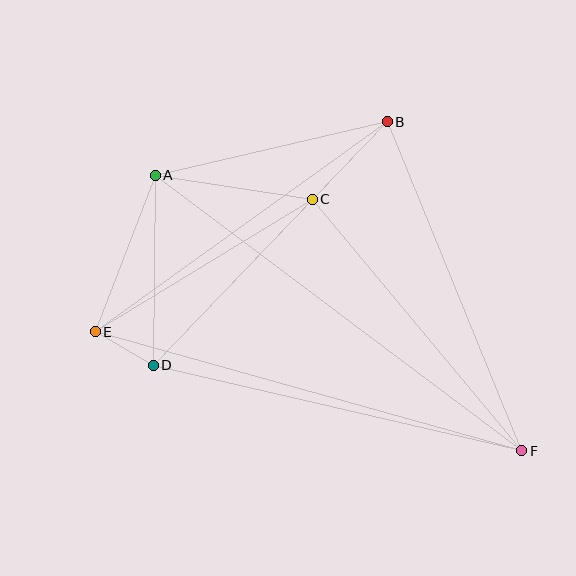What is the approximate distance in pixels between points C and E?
The distance between C and E is approximately 254 pixels.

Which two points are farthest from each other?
Points A and F are farthest from each other.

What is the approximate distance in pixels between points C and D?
The distance between C and D is approximately 230 pixels.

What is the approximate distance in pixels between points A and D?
The distance between A and D is approximately 190 pixels.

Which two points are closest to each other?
Points D and E are closest to each other.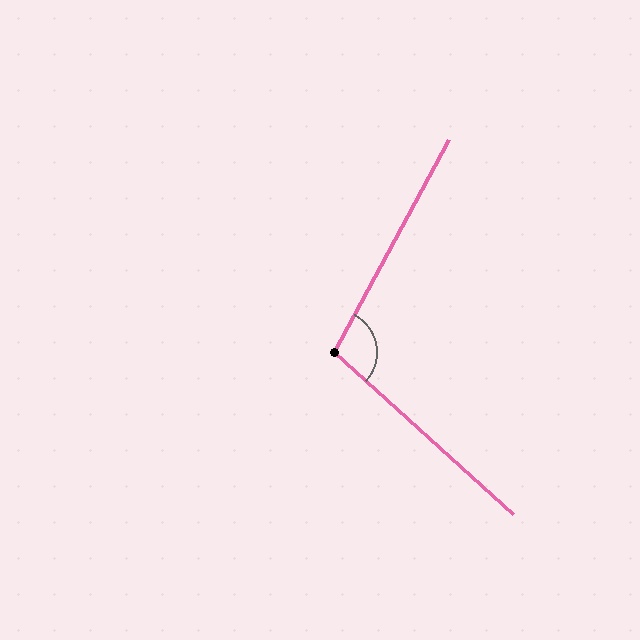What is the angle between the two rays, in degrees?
Approximately 104 degrees.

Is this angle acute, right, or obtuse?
It is obtuse.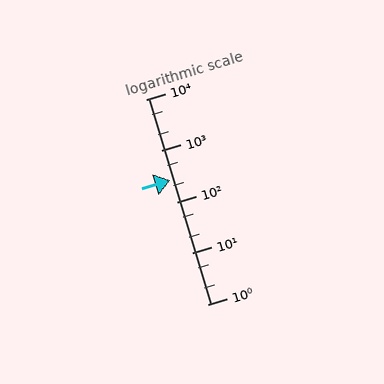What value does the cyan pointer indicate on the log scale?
The pointer indicates approximately 260.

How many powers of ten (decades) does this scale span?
The scale spans 4 decades, from 1 to 10000.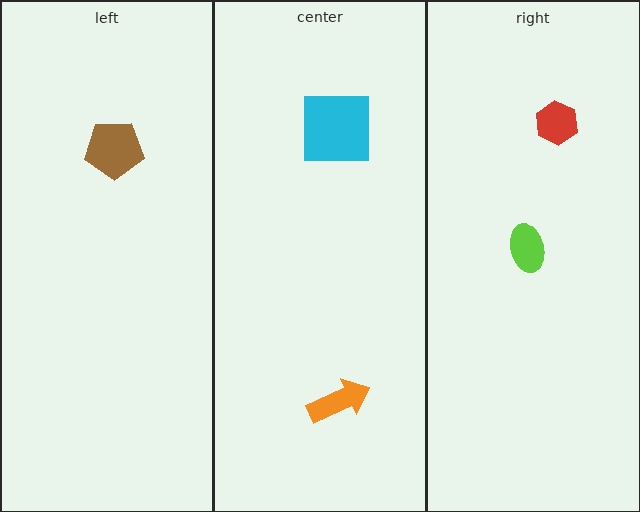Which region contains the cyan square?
The center region.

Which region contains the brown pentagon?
The left region.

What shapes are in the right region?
The red hexagon, the lime ellipse.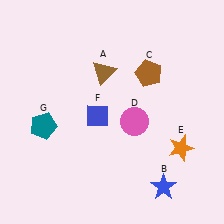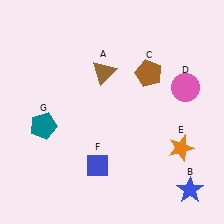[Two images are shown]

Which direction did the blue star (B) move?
The blue star (B) moved right.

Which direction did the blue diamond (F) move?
The blue diamond (F) moved down.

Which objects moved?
The objects that moved are: the blue star (B), the pink circle (D), the blue diamond (F).